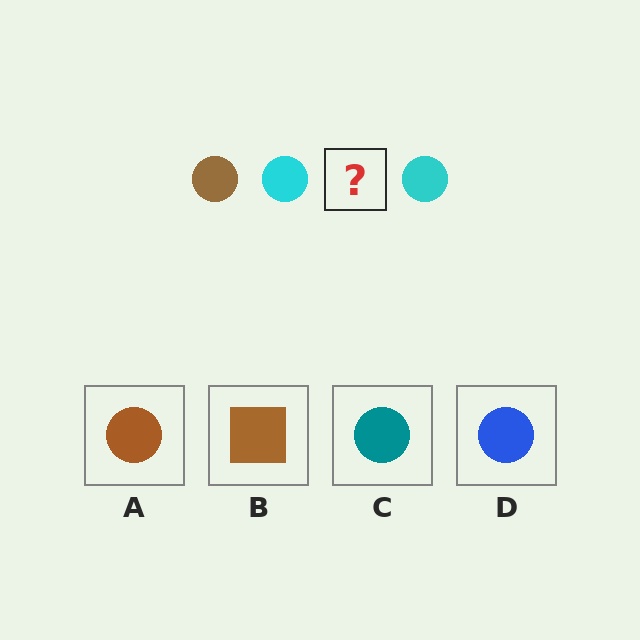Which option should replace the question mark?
Option A.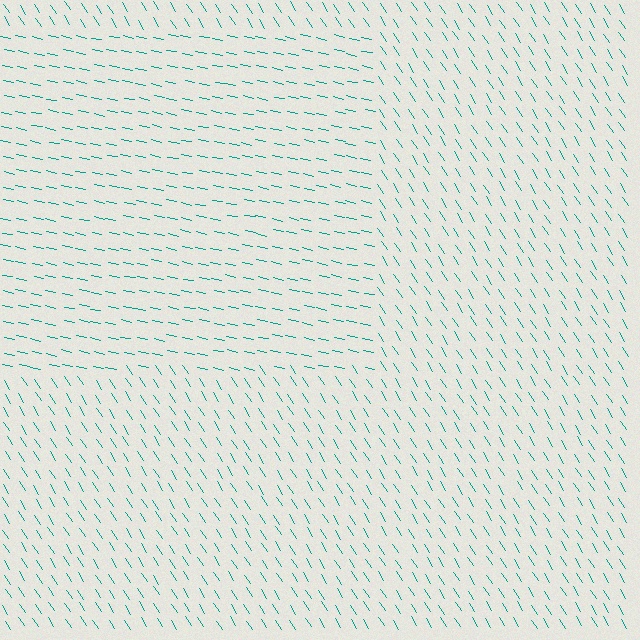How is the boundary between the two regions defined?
The boundary is defined purely by a change in line orientation (approximately 45 degrees difference). All lines are the same color and thickness.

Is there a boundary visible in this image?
Yes, there is a texture boundary formed by a change in line orientation.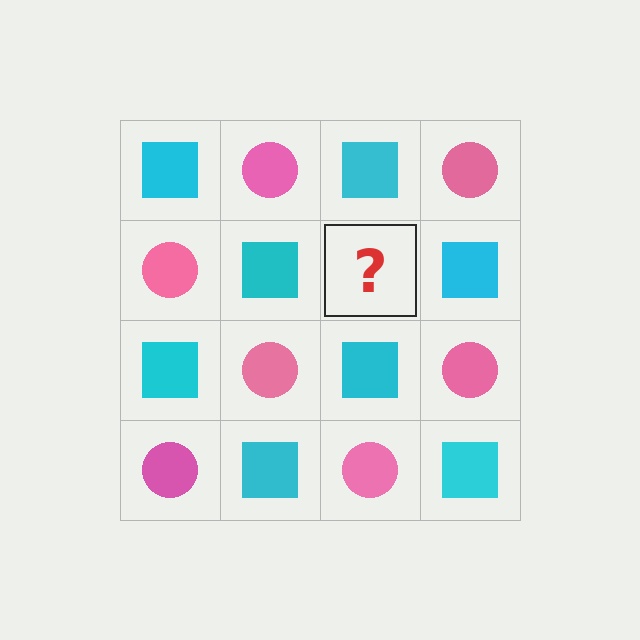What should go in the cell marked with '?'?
The missing cell should contain a pink circle.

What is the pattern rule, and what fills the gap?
The rule is that it alternates cyan square and pink circle in a checkerboard pattern. The gap should be filled with a pink circle.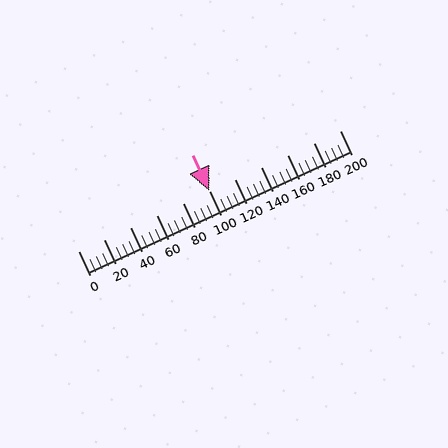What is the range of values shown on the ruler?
The ruler shows values from 0 to 200.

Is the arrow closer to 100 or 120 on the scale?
The arrow is closer to 100.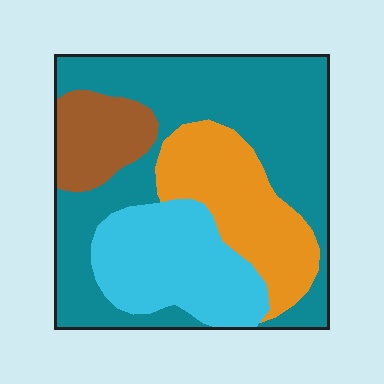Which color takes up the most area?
Teal, at roughly 50%.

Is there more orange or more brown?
Orange.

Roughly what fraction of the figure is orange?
Orange covers 20% of the figure.